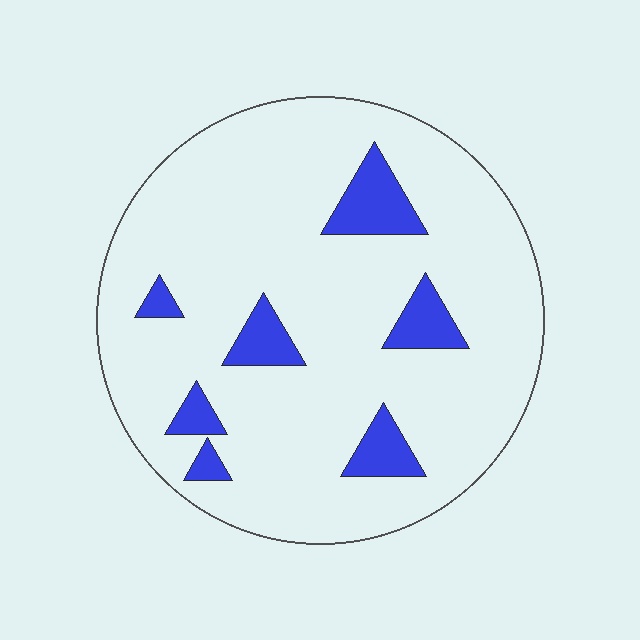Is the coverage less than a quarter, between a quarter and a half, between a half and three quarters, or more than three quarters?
Less than a quarter.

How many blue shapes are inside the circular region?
7.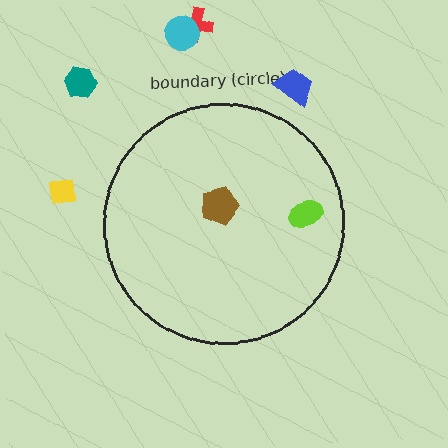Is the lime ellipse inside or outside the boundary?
Inside.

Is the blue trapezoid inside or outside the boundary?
Outside.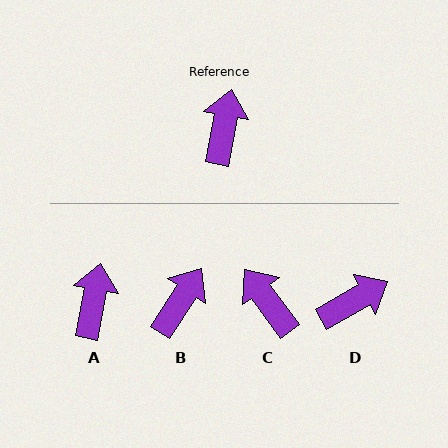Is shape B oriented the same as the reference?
No, it is off by about 22 degrees.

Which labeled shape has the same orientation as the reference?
A.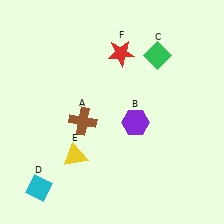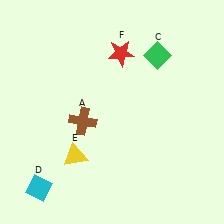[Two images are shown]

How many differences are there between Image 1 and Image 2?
There is 1 difference between the two images.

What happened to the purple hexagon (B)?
The purple hexagon (B) was removed in Image 2. It was in the bottom-right area of Image 1.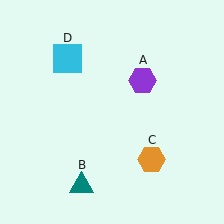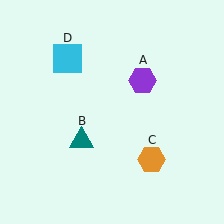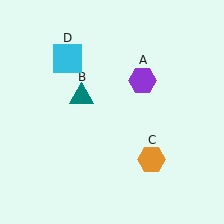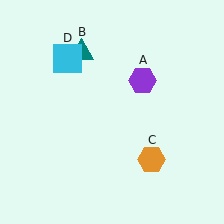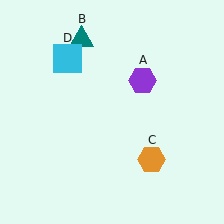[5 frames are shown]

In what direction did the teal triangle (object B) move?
The teal triangle (object B) moved up.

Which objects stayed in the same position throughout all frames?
Purple hexagon (object A) and orange hexagon (object C) and cyan square (object D) remained stationary.